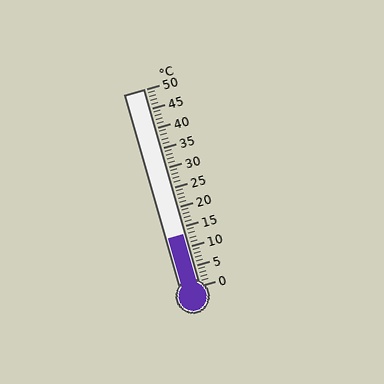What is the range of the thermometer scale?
The thermometer scale ranges from 0°C to 50°C.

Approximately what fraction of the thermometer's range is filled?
The thermometer is filled to approximately 25% of its range.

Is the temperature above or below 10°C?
The temperature is above 10°C.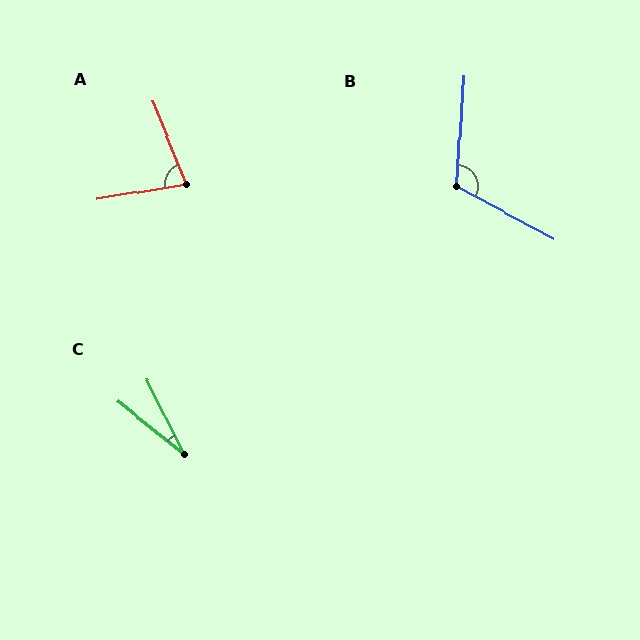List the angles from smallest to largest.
C (24°), A (77°), B (115°).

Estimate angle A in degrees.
Approximately 77 degrees.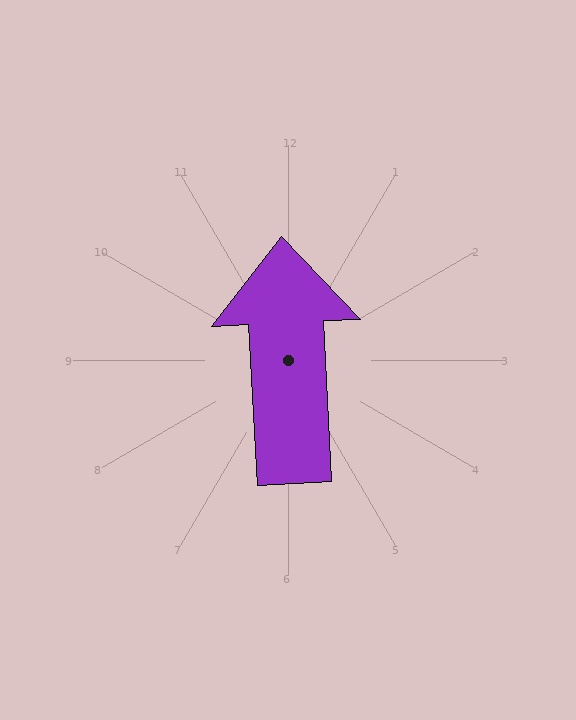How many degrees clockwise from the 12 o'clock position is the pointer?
Approximately 357 degrees.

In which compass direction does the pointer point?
North.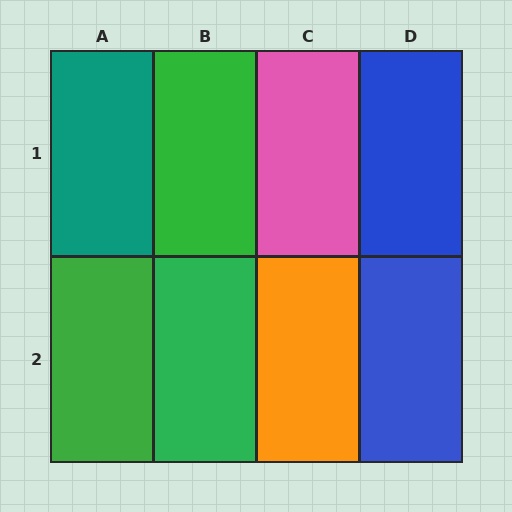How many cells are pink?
1 cell is pink.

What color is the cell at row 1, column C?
Pink.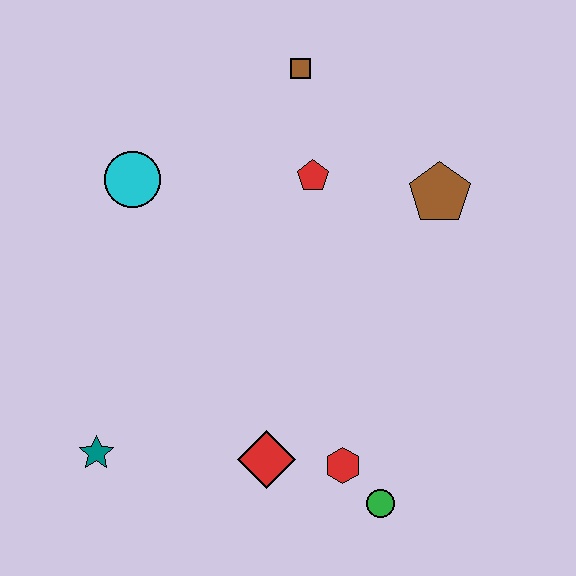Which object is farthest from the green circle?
The brown square is farthest from the green circle.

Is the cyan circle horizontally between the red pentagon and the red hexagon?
No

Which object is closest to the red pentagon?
The brown square is closest to the red pentagon.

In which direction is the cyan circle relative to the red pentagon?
The cyan circle is to the left of the red pentagon.